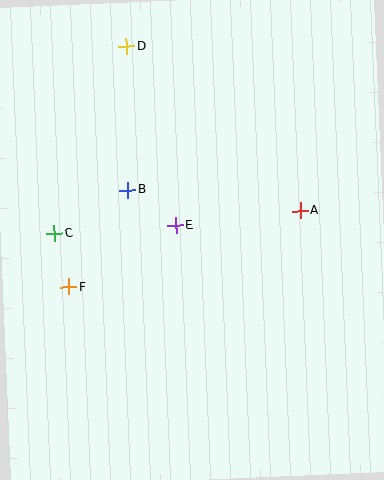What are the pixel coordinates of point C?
Point C is at (54, 234).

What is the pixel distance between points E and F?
The distance between E and F is 124 pixels.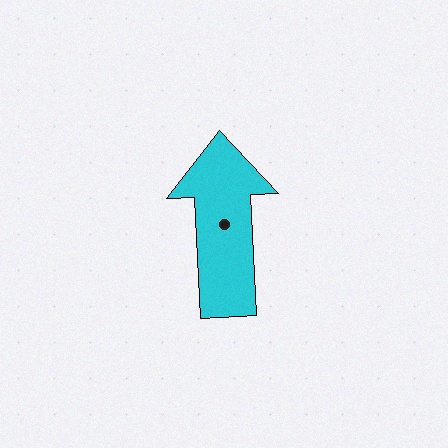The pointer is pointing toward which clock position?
Roughly 12 o'clock.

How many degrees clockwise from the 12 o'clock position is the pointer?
Approximately 357 degrees.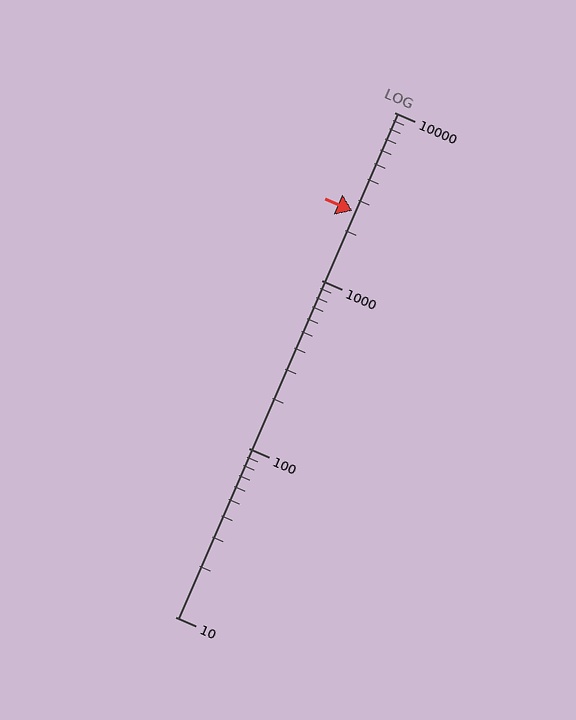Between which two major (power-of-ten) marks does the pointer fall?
The pointer is between 1000 and 10000.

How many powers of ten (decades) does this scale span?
The scale spans 3 decades, from 10 to 10000.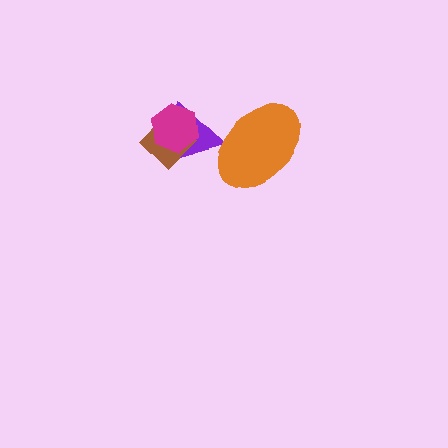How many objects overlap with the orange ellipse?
1 object overlaps with the orange ellipse.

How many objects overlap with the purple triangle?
3 objects overlap with the purple triangle.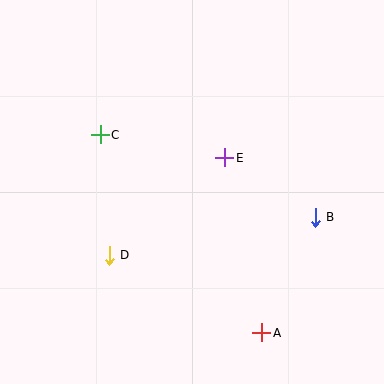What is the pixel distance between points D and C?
The distance between D and C is 121 pixels.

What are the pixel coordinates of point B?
Point B is at (315, 217).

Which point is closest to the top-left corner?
Point C is closest to the top-left corner.